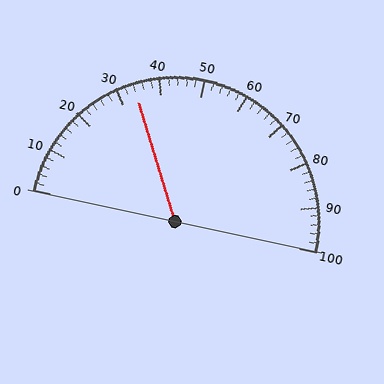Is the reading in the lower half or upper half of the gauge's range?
The reading is in the lower half of the range (0 to 100).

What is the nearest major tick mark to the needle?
The nearest major tick mark is 30.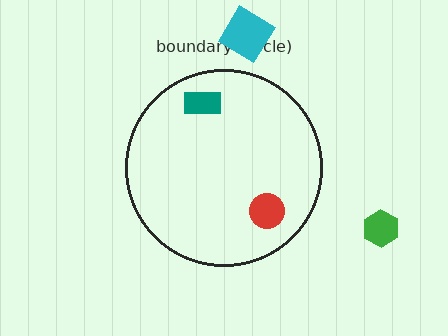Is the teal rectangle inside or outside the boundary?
Inside.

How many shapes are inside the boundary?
2 inside, 2 outside.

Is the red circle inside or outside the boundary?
Inside.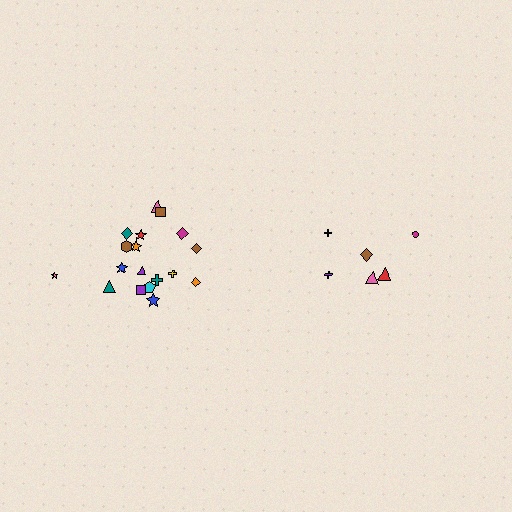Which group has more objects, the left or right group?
The left group.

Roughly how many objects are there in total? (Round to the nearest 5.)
Roughly 25 objects in total.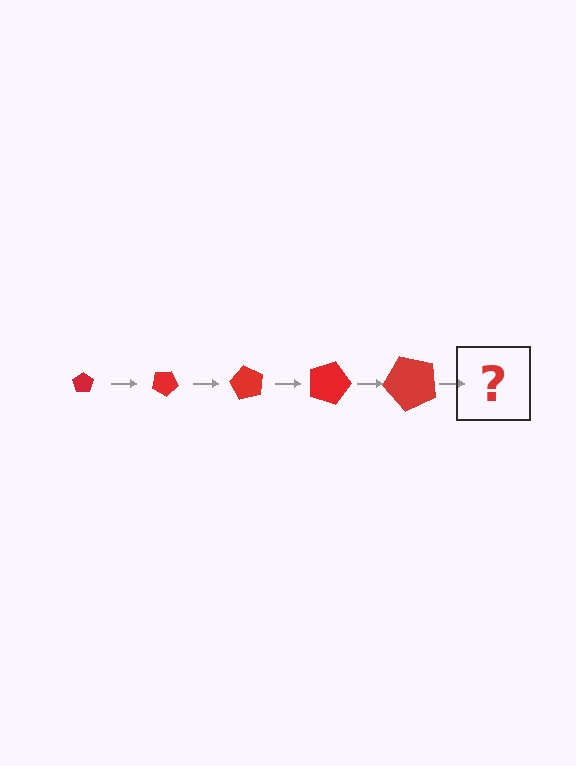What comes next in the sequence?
The next element should be a pentagon, larger than the previous one and rotated 150 degrees from the start.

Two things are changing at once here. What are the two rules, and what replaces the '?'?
The two rules are that the pentagon grows larger each step and it rotates 30 degrees each step. The '?' should be a pentagon, larger than the previous one and rotated 150 degrees from the start.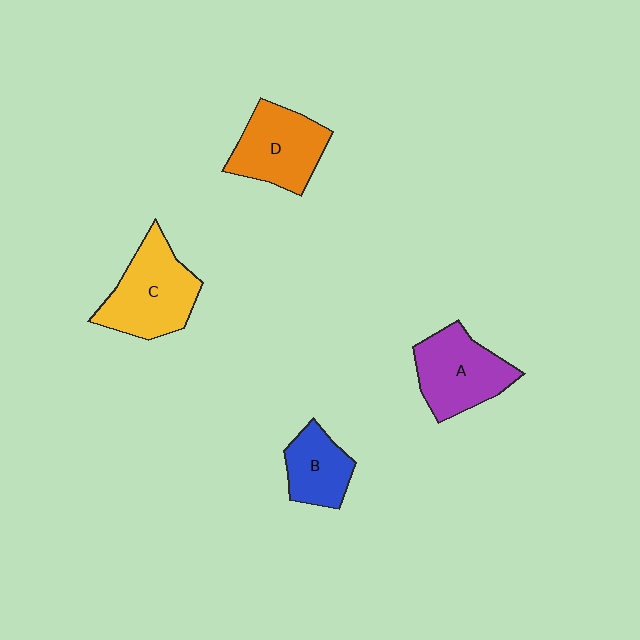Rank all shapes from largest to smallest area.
From largest to smallest: C (yellow), A (purple), D (orange), B (blue).